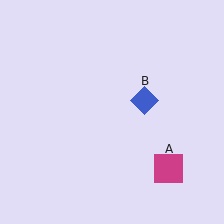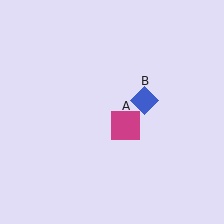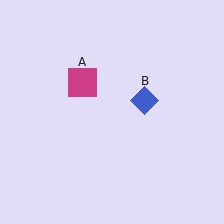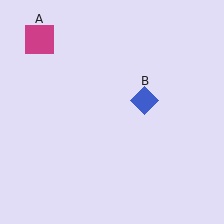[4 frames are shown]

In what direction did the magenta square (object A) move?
The magenta square (object A) moved up and to the left.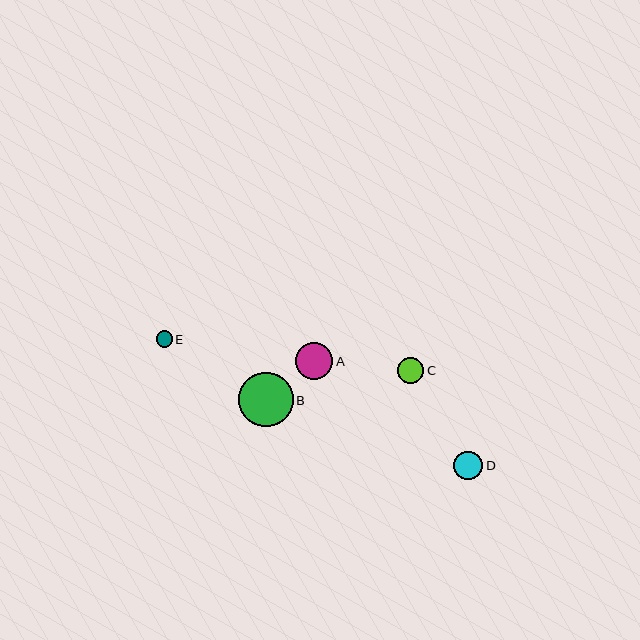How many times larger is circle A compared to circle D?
Circle A is approximately 1.3 times the size of circle D.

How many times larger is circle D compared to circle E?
Circle D is approximately 1.8 times the size of circle E.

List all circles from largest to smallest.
From largest to smallest: B, A, D, C, E.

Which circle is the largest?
Circle B is the largest with a size of approximately 55 pixels.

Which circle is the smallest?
Circle E is the smallest with a size of approximately 16 pixels.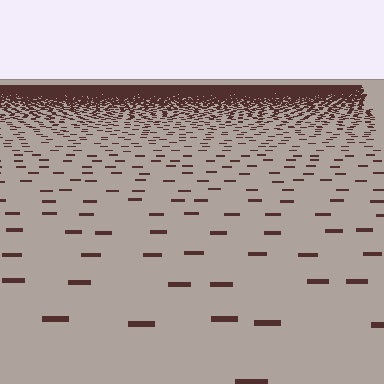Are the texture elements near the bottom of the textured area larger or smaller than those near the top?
Larger. Near the bottom, elements are closer to the viewer and appear at a bigger on-screen size.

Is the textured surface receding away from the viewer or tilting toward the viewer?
The surface is receding away from the viewer. Texture elements get smaller and denser toward the top.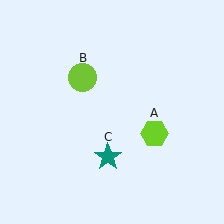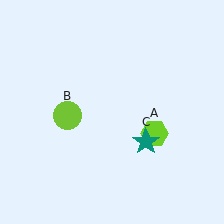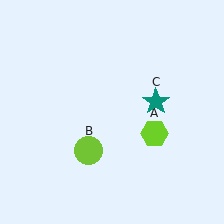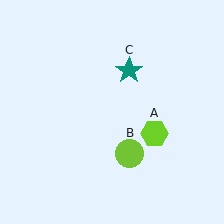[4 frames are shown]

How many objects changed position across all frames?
2 objects changed position: lime circle (object B), teal star (object C).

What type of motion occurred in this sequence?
The lime circle (object B), teal star (object C) rotated counterclockwise around the center of the scene.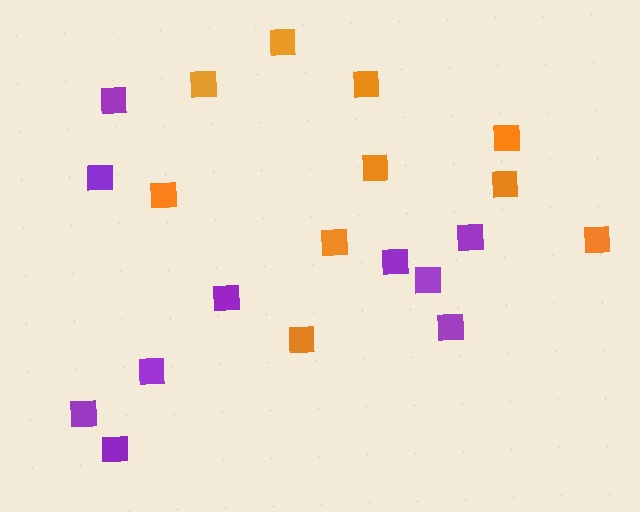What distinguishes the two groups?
There are 2 groups: one group of orange squares (10) and one group of purple squares (10).